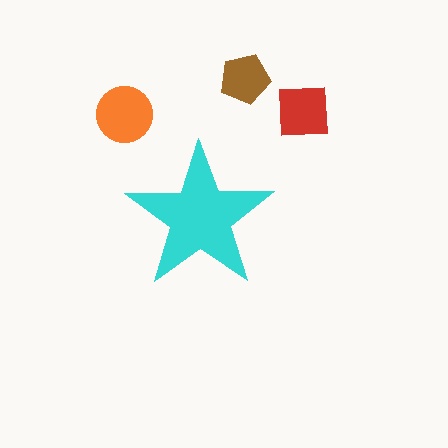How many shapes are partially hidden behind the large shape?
0 shapes are partially hidden.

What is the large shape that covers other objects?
A cyan star.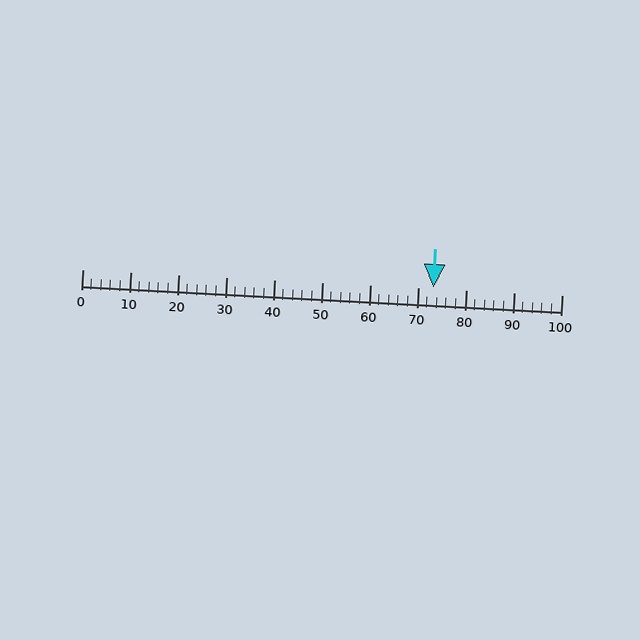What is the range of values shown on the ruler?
The ruler shows values from 0 to 100.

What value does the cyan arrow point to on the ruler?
The cyan arrow points to approximately 73.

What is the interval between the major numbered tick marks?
The major tick marks are spaced 10 units apart.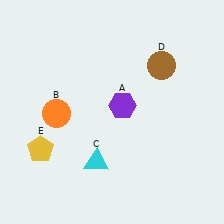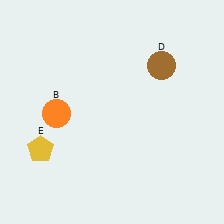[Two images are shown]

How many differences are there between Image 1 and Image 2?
There are 2 differences between the two images.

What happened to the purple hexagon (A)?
The purple hexagon (A) was removed in Image 2. It was in the top-right area of Image 1.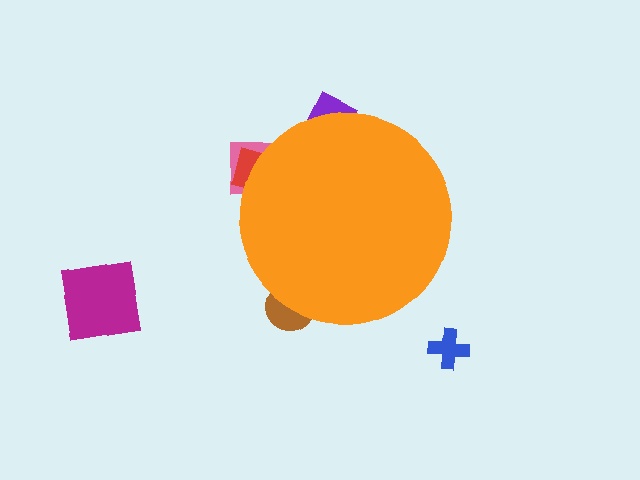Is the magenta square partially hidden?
No, the magenta square is fully visible.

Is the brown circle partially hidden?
Yes, the brown circle is partially hidden behind the orange circle.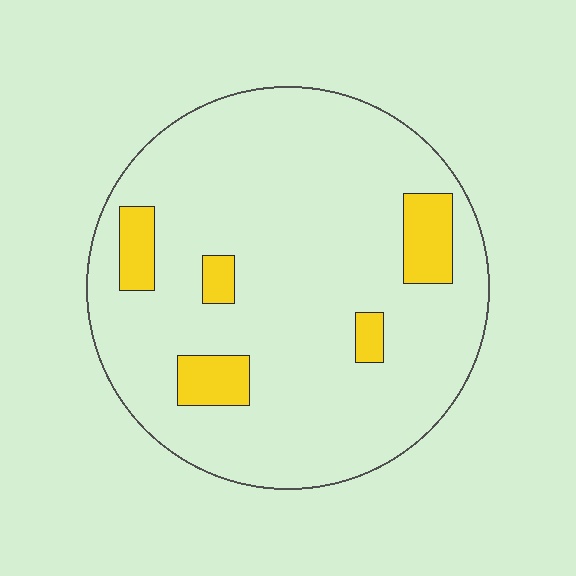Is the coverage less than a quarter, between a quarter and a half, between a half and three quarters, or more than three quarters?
Less than a quarter.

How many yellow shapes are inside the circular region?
5.